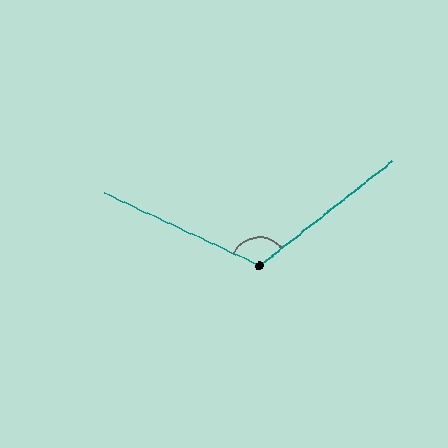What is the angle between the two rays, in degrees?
Approximately 117 degrees.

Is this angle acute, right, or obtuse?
It is obtuse.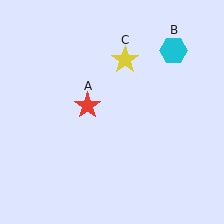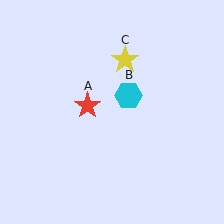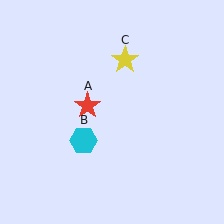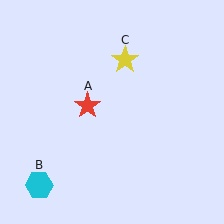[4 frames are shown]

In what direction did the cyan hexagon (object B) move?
The cyan hexagon (object B) moved down and to the left.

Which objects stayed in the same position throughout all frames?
Red star (object A) and yellow star (object C) remained stationary.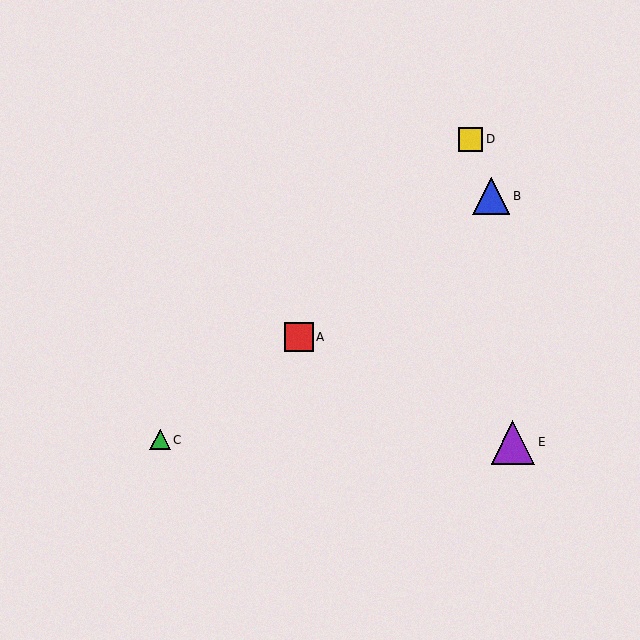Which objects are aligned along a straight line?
Objects A, B, C are aligned along a straight line.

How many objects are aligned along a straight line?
3 objects (A, B, C) are aligned along a straight line.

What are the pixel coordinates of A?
Object A is at (299, 337).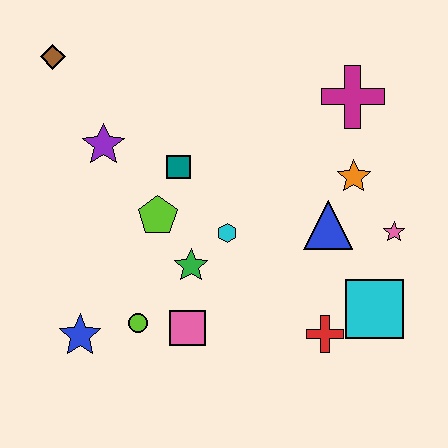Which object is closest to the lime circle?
The pink square is closest to the lime circle.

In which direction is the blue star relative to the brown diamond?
The blue star is below the brown diamond.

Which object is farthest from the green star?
The brown diamond is farthest from the green star.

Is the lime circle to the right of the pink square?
No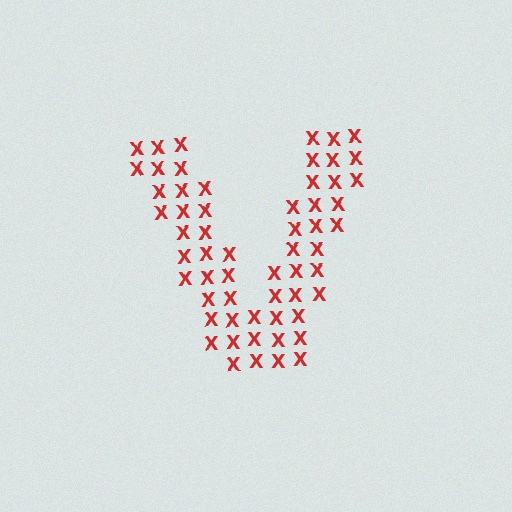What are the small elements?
The small elements are letter X's.